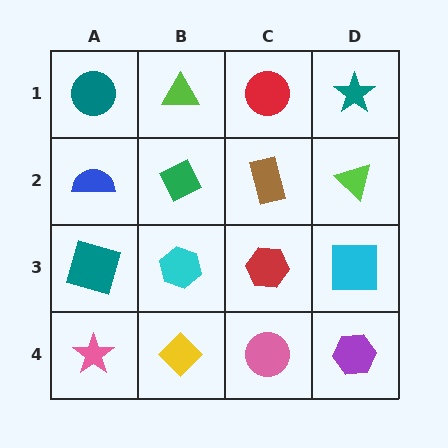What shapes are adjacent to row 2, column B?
A lime triangle (row 1, column B), a cyan hexagon (row 3, column B), a blue semicircle (row 2, column A), a brown rectangle (row 2, column C).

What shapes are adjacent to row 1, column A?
A blue semicircle (row 2, column A), a lime triangle (row 1, column B).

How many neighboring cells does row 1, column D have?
2.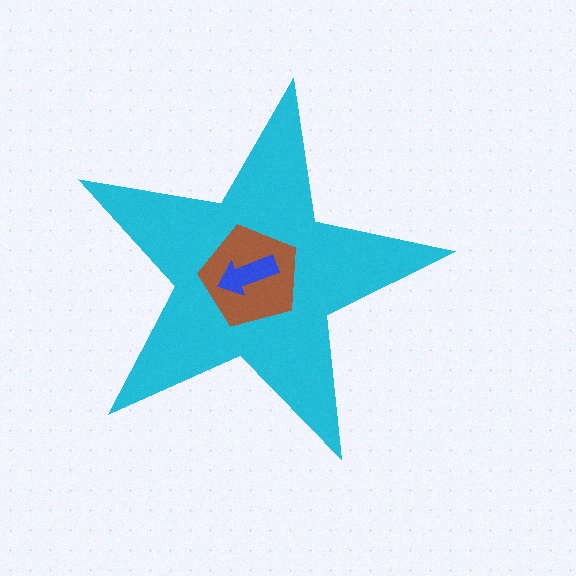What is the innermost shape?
The blue arrow.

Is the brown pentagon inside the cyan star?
Yes.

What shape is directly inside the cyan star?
The brown pentagon.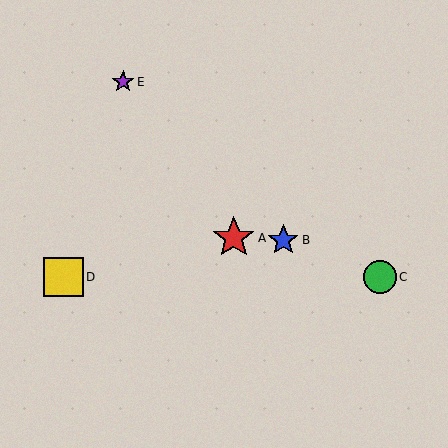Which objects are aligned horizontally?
Objects C, D are aligned horizontally.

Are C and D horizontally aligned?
Yes, both are at y≈277.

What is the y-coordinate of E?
Object E is at y≈82.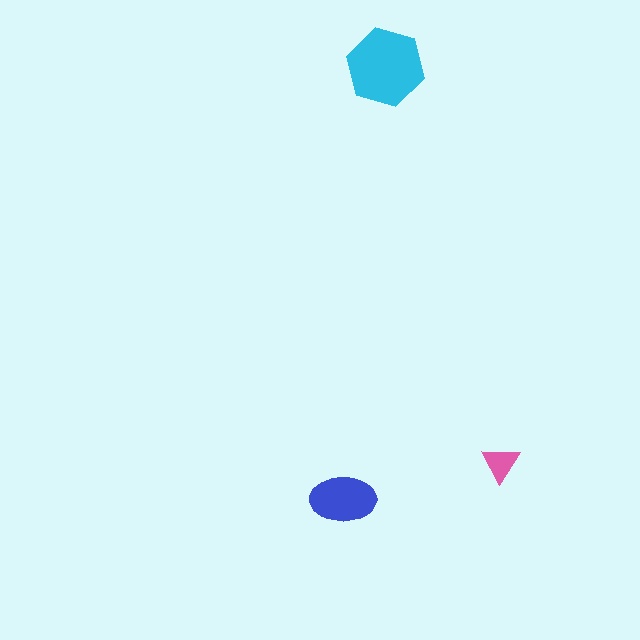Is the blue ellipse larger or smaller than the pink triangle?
Larger.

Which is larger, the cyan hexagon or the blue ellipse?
The cyan hexagon.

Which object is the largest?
The cyan hexagon.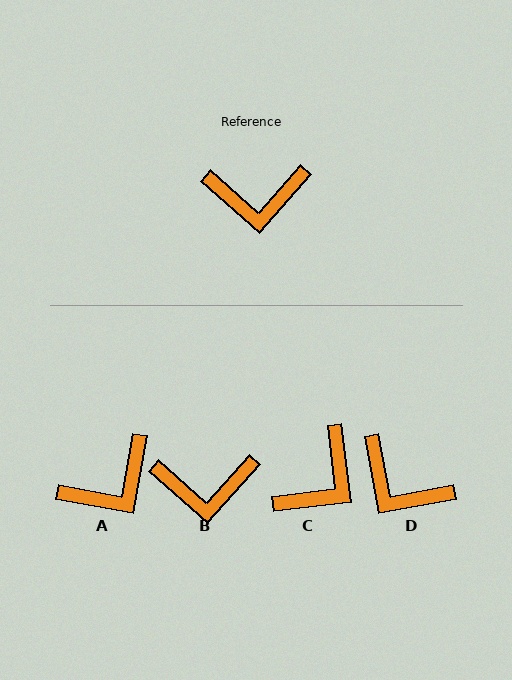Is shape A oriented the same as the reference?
No, it is off by about 31 degrees.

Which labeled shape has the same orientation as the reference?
B.